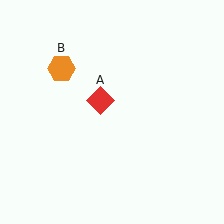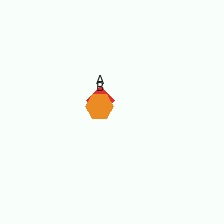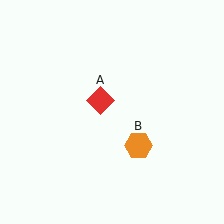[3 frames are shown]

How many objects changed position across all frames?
1 object changed position: orange hexagon (object B).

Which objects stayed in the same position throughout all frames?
Red diamond (object A) remained stationary.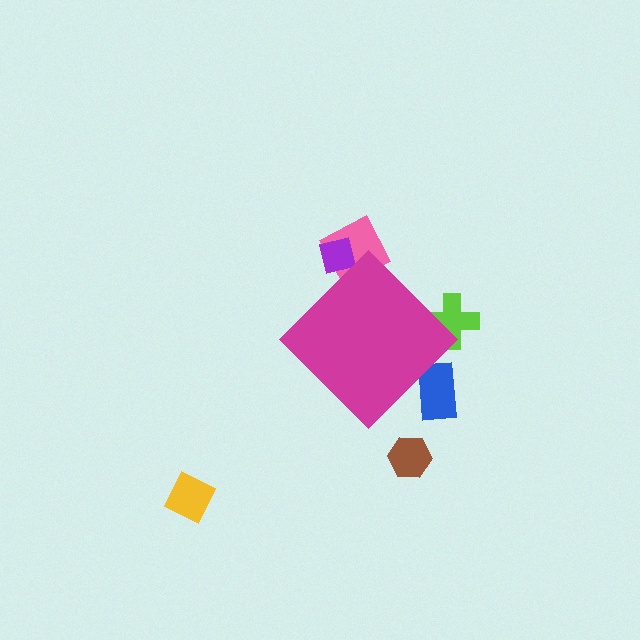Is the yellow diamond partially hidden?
No, the yellow diamond is fully visible.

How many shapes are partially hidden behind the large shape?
4 shapes are partially hidden.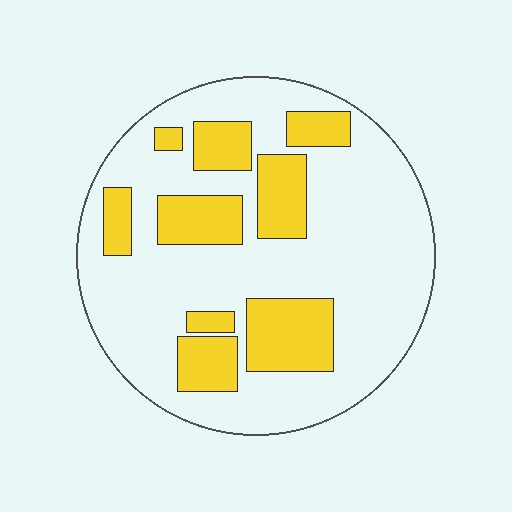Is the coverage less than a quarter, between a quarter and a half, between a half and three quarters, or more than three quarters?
Between a quarter and a half.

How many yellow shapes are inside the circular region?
9.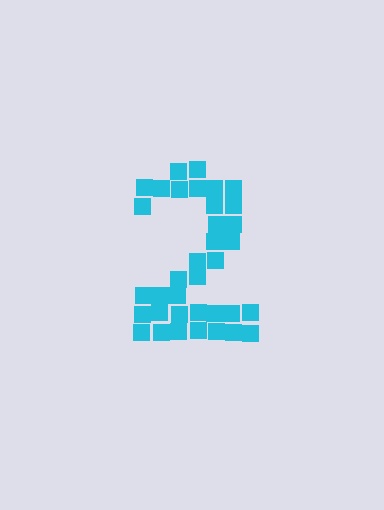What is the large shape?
The large shape is the digit 2.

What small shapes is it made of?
It is made of small squares.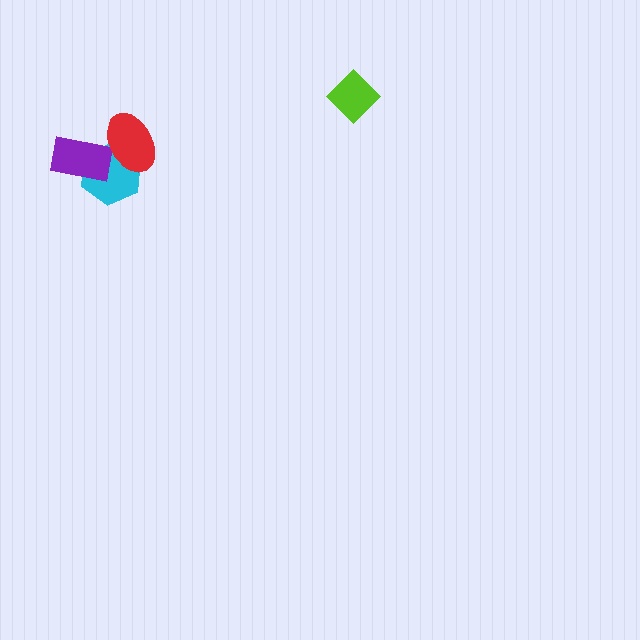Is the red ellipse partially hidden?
No, no other shape covers it.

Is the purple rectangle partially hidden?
Yes, it is partially covered by another shape.